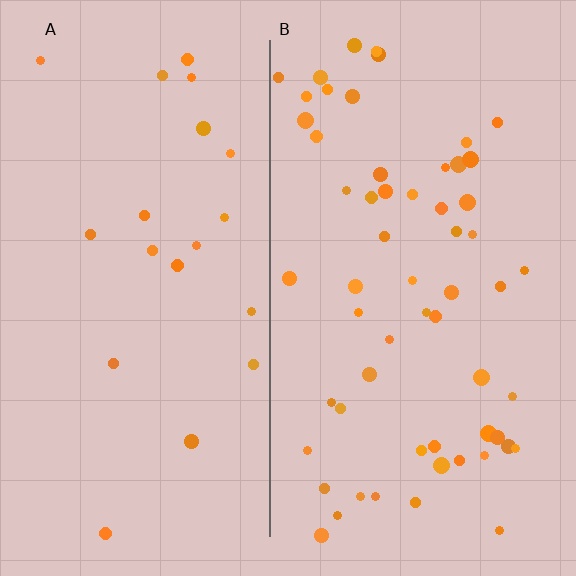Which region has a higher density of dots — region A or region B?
B (the right).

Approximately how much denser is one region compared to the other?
Approximately 2.9× — region B over region A.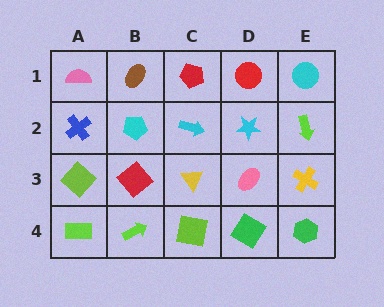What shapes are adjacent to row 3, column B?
A cyan pentagon (row 2, column B), a lime arrow (row 4, column B), a lime diamond (row 3, column A), a yellow triangle (row 3, column C).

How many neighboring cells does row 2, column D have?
4.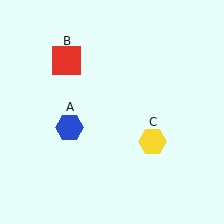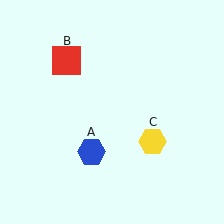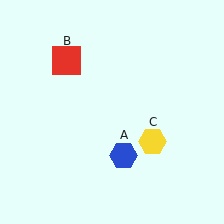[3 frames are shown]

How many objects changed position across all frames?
1 object changed position: blue hexagon (object A).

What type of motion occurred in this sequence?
The blue hexagon (object A) rotated counterclockwise around the center of the scene.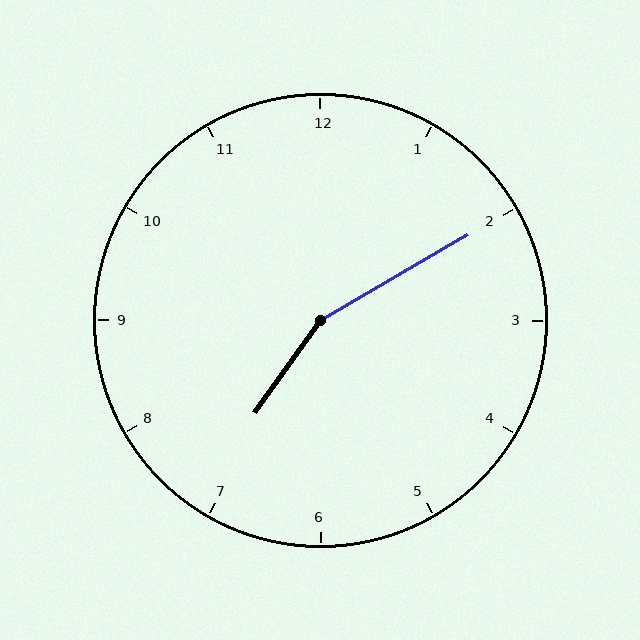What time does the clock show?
7:10.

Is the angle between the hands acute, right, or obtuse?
It is obtuse.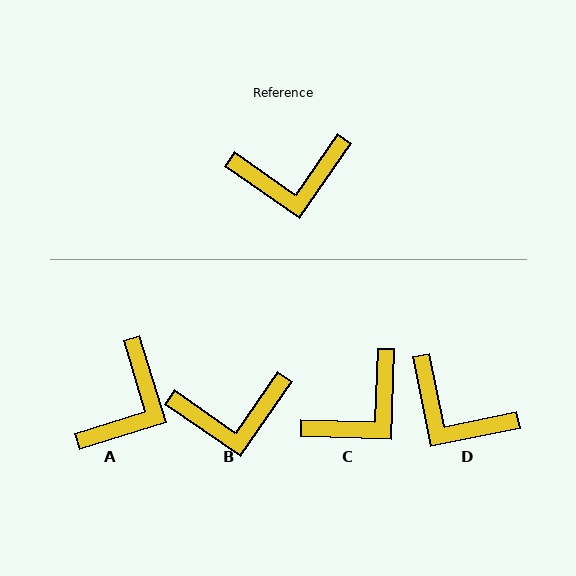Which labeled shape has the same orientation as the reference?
B.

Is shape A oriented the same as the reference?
No, it is off by about 52 degrees.